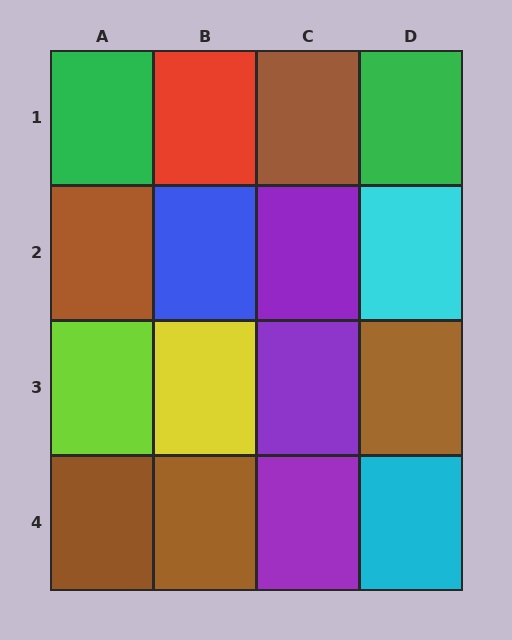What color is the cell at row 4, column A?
Brown.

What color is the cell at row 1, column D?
Green.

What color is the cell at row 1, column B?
Red.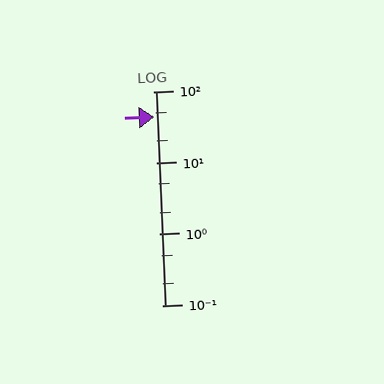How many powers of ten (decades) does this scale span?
The scale spans 3 decades, from 0.1 to 100.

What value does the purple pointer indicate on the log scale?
The pointer indicates approximately 44.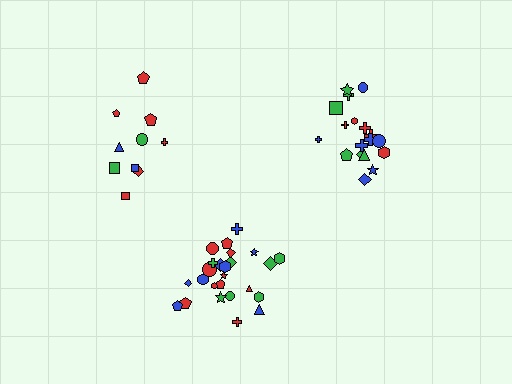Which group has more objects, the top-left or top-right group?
The top-right group.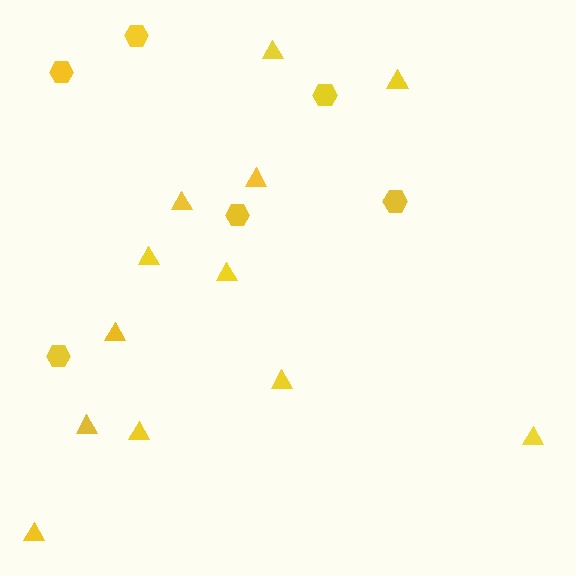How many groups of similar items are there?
There are 2 groups: one group of triangles (12) and one group of hexagons (6).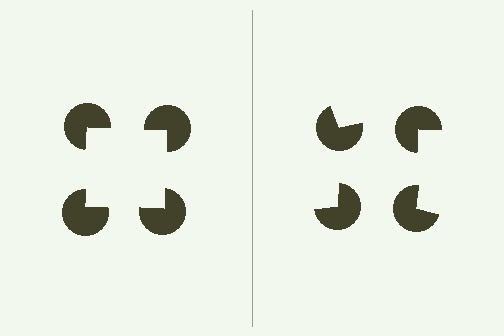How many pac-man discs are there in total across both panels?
8 — 4 on each side.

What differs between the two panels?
The pac-man discs are positioned identically on both sides; only the wedge orientations differ. On the left they align to a square; on the right they are misaligned.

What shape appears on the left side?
An illusory square.